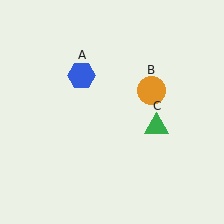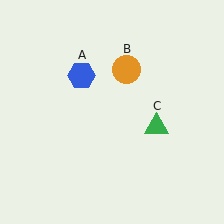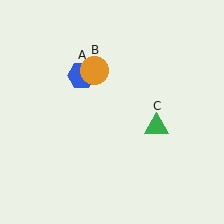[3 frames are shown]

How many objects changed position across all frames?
1 object changed position: orange circle (object B).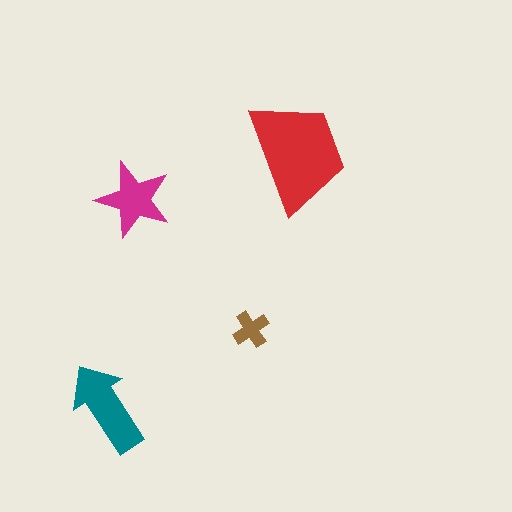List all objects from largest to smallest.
The red trapezoid, the teal arrow, the magenta star, the brown cross.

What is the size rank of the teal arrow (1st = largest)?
2nd.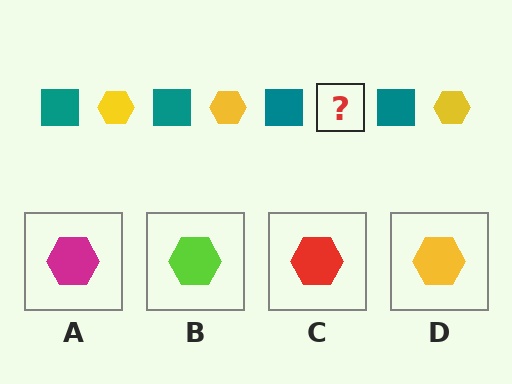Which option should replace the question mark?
Option D.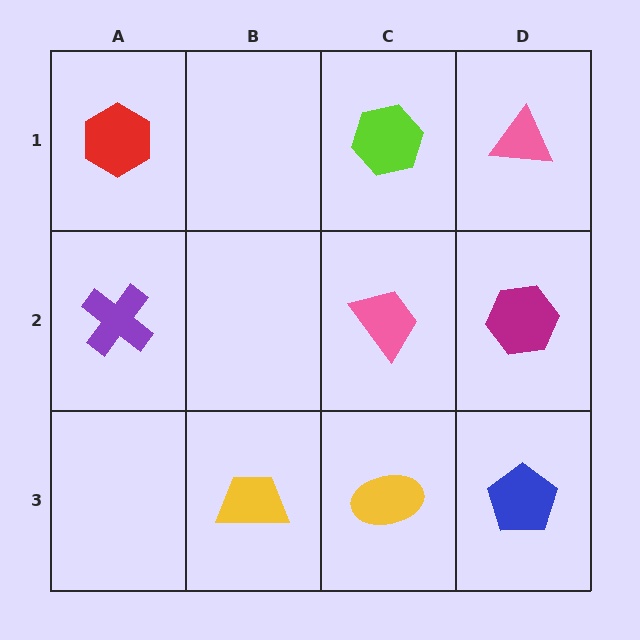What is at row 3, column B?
A yellow trapezoid.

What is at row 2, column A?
A purple cross.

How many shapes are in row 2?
3 shapes.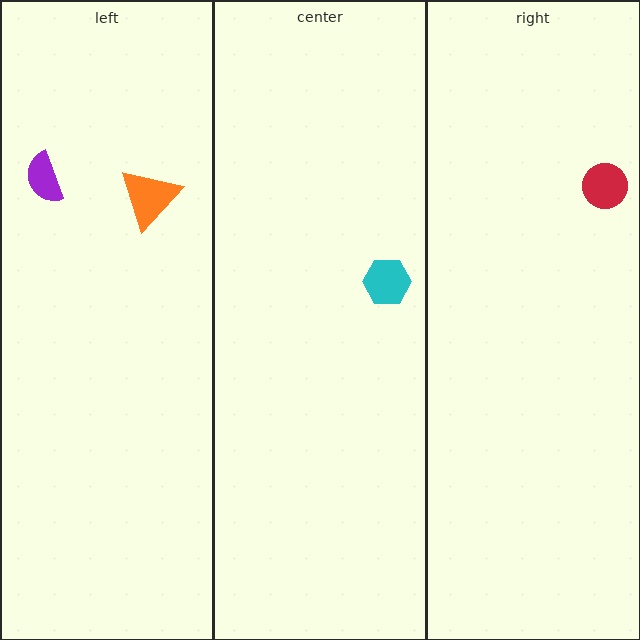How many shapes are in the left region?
2.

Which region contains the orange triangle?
The left region.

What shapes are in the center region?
The cyan hexagon.